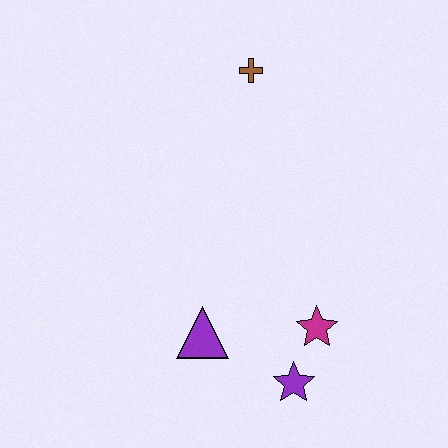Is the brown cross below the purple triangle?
No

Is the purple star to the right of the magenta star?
No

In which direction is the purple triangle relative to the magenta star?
The purple triangle is to the left of the magenta star.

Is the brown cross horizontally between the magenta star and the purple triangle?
Yes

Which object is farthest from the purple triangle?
The brown cross is farthest from the purple triangle.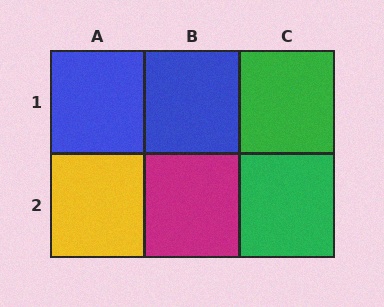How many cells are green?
2 cells are green.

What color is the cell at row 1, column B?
Blue.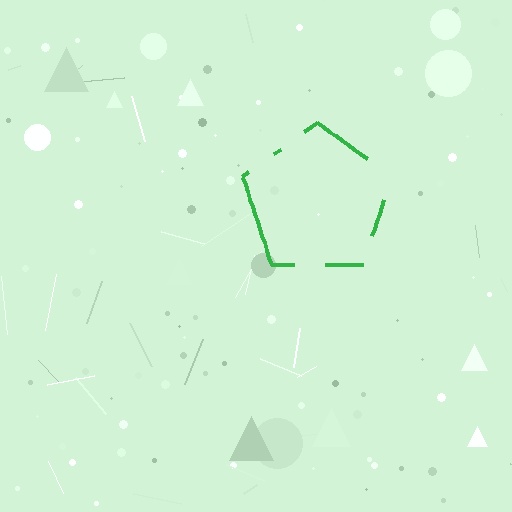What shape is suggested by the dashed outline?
The dashed outline suggests a pentagon.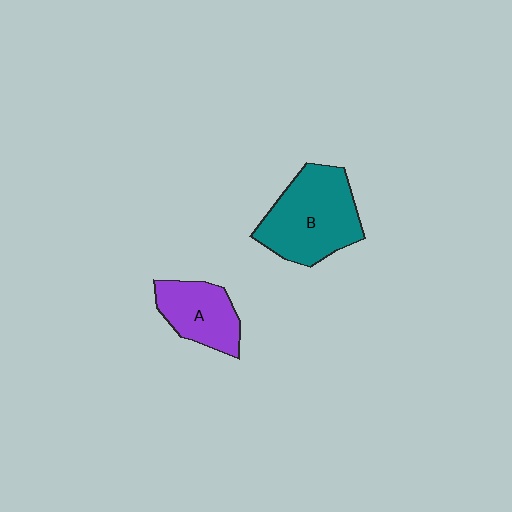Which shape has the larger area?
Shape B (teal).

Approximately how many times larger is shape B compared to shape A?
Approximately 1.6 times.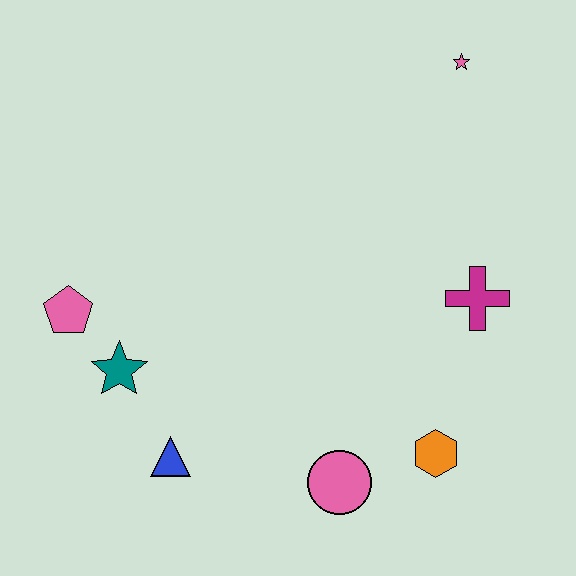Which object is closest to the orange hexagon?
The pink circle is closest to the orange hexagon.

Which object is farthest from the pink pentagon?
The pink star is farthest from the pink pentagon.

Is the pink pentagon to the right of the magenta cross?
No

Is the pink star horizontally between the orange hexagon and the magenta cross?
Yes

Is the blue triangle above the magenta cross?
No